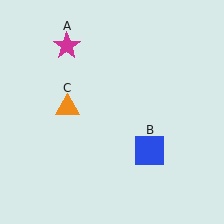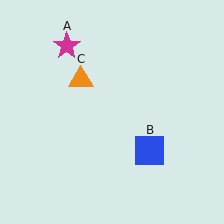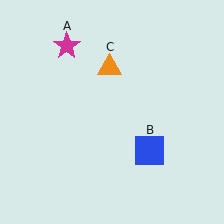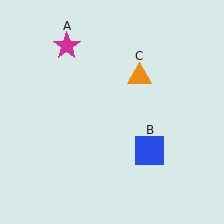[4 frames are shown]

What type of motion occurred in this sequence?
The orange triangle (object C) rotated clockwise around the center of the scene.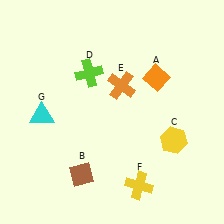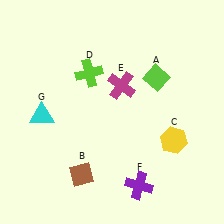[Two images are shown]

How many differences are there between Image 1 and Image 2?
There are 3 differences between the two images.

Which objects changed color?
A changed from orange to lime. E changed from orange to magenta. F changed from yellow to purple.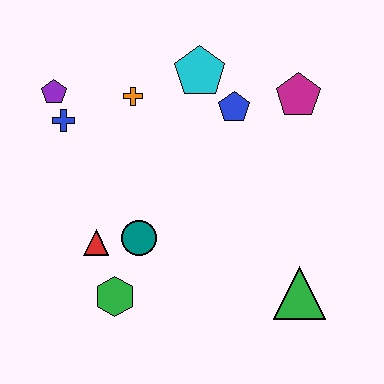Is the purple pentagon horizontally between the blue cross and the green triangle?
No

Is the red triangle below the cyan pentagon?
Yes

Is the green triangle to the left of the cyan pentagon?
No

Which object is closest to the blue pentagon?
The cyan pentagon is closest to the blue pentagon.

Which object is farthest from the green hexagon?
The magenta pentagon is farthest from the green hexagon.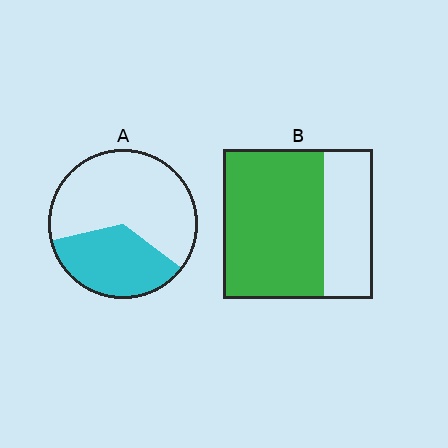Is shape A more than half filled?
No.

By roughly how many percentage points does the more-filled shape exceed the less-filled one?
By roughly 30 percentage points (B over A).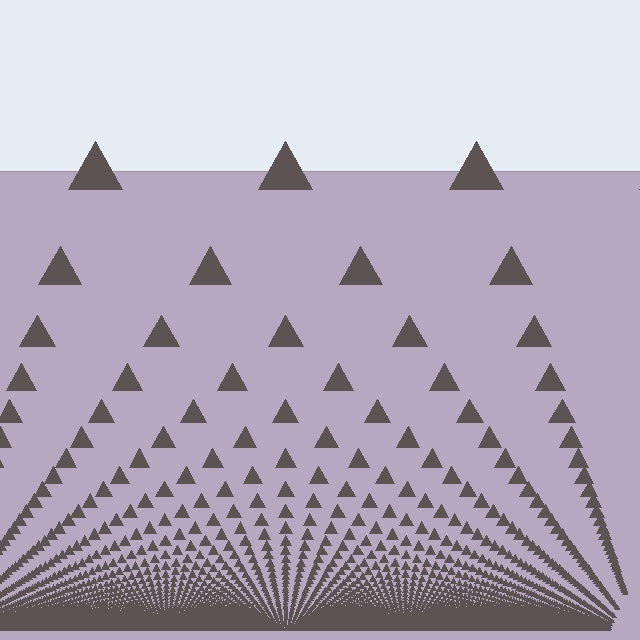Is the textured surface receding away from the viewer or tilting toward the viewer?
The surface appears to tilt toward the viewer. Texture elements get larger and sparser toward the top.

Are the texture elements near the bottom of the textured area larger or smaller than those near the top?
Smaller. The gradient is inverted — elements near the bottom are smaller and denser.